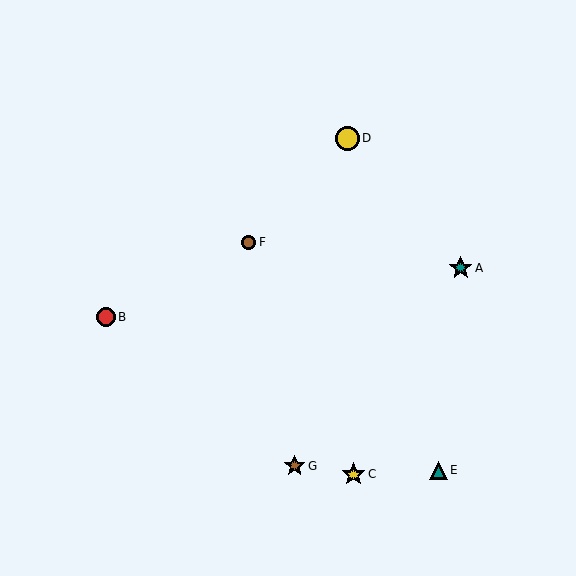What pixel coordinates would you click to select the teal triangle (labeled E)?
Click at (438, 470) to select the teal triangle E.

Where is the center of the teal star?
The center of the teal star is at (461, 268).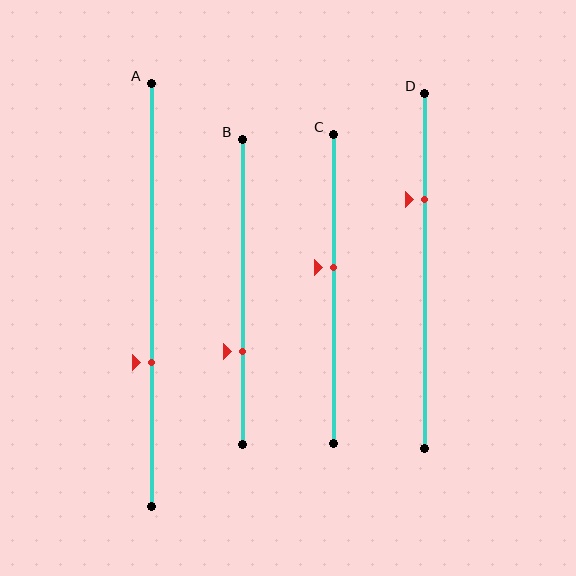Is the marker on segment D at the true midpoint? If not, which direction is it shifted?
No, the marker on segment D is shifted upward by about 20% of the segment length.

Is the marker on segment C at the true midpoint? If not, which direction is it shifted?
No, the marker on segment C is shifted upward by about 7% of the segment length.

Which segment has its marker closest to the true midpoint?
Segment C has its marker closest to the true midpoint.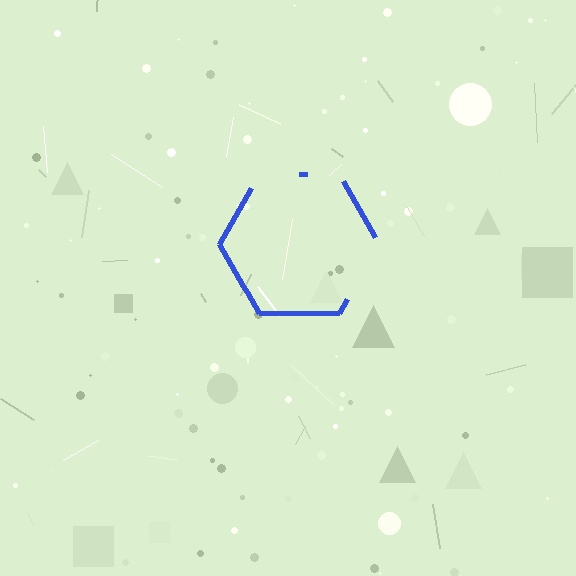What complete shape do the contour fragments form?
The contour fragments form a hexagon.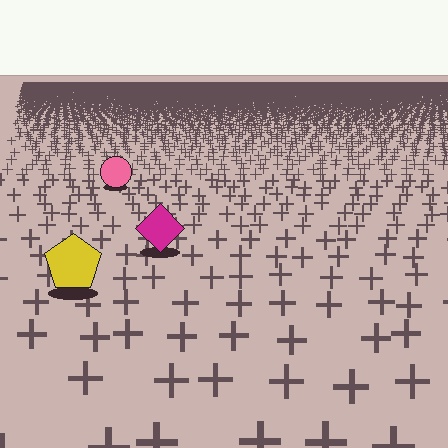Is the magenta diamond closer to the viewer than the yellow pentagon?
No. The yellow pentagon is closer — you can tell from the texture gradient: the ground texture is coarser near it.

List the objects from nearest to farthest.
From nearest to farthest: the yellow pentagon, the magenta diamond, the pink circle.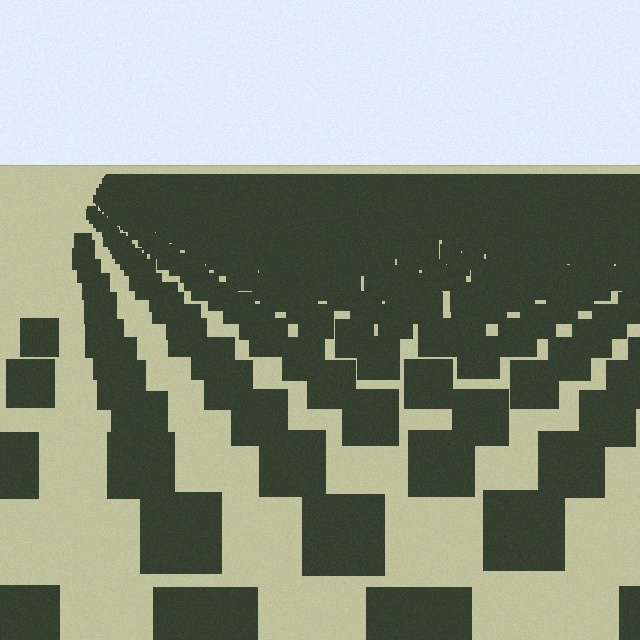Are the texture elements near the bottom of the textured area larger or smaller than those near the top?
Larger. Near the bottom, elements are closer to the viewer and appear at a bigger on-screen size.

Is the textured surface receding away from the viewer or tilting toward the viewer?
The surface is receding away from the viewer. Texture elements get smaller and denser toward the top.